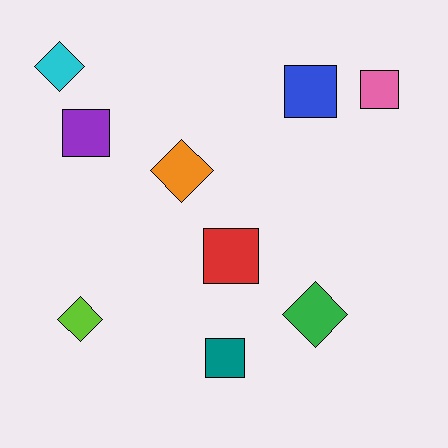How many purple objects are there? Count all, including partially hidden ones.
There is 1 purple object.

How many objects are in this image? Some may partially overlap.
There are 9 objects.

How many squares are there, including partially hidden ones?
There are 5 squares.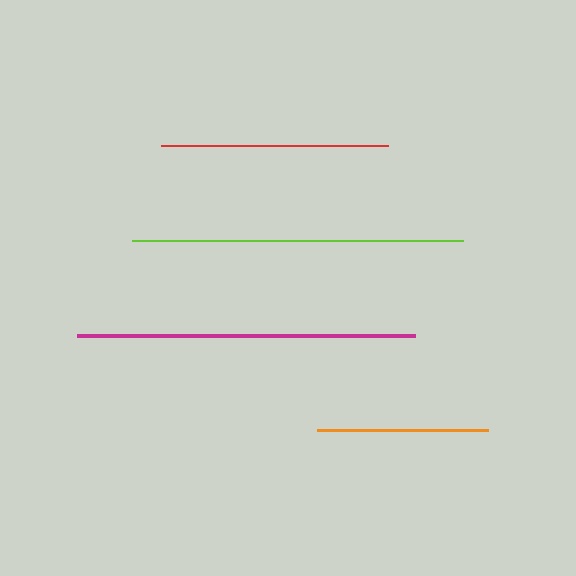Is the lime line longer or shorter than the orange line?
The lime line is longer than the orange line.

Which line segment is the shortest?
The orange line is the shortest at approximately 172 pixels.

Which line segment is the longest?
The magenta line is the longest at approximately 338 pixels.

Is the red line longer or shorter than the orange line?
The red line is longer than the orange line.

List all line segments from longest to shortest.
From longest to shortest: magenta, lime, red, orange.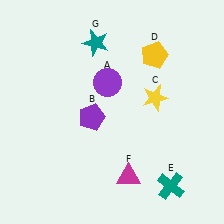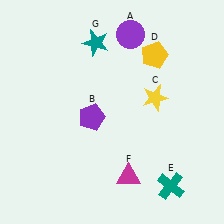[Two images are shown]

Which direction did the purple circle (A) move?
The purple circle (A) moved up.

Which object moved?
The purple circle (A) moved up.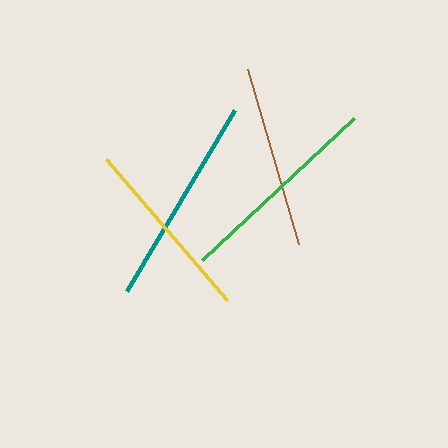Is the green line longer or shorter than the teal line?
The teal line is longer than the green line.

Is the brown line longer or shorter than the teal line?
The teal line is longer than the brown line.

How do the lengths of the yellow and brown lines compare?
The yellow and brown lines are approximately the same length.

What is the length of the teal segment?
The teal segment is approximately 211 pixels long.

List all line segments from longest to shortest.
From longest to shortest: teal, green, yellow, brown.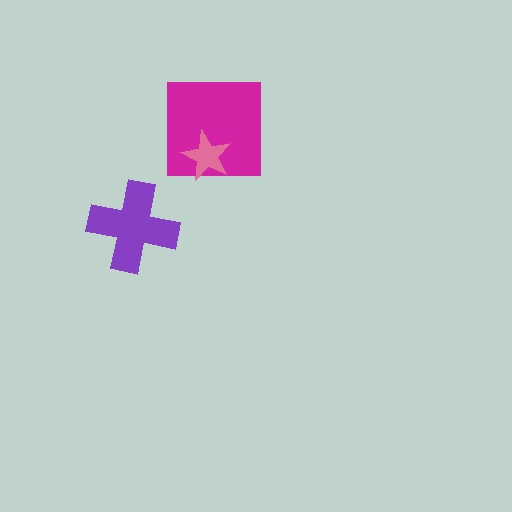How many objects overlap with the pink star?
1 object overlaps with the pink star.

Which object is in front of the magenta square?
The pink star is in front of the magenta square.